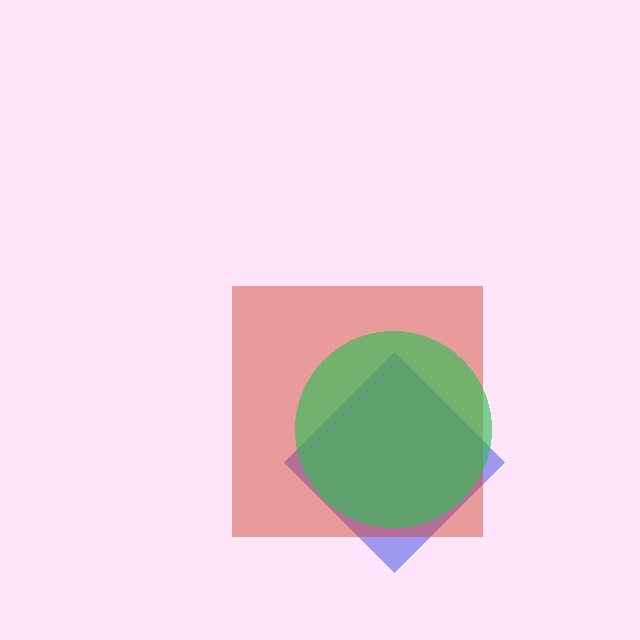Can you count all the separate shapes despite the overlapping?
Yes, there are 3 separate shapes.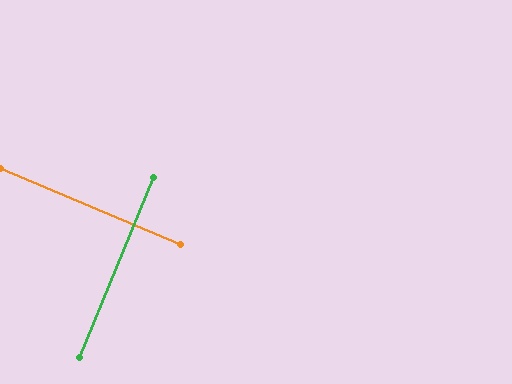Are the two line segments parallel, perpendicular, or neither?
Perpendicular — they meet at approximately 89°.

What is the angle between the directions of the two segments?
Approximately 89 degrees.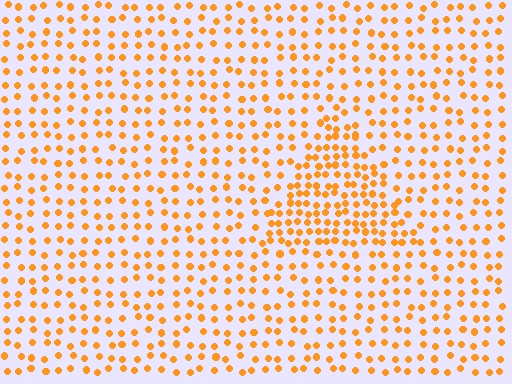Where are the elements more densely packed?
The elements are more densely packed inside the triangle boundary.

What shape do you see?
I see a triangle.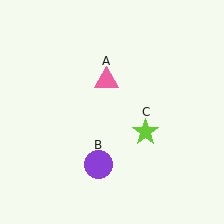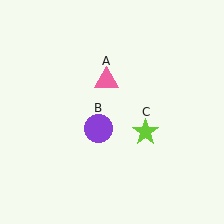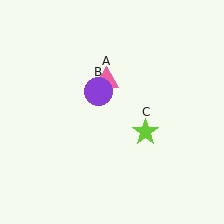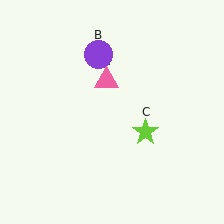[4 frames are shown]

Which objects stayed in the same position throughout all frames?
Pink triangle (object A) and lime star (object C) remained stationary.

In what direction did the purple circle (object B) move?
The purple circle (object B) moved up.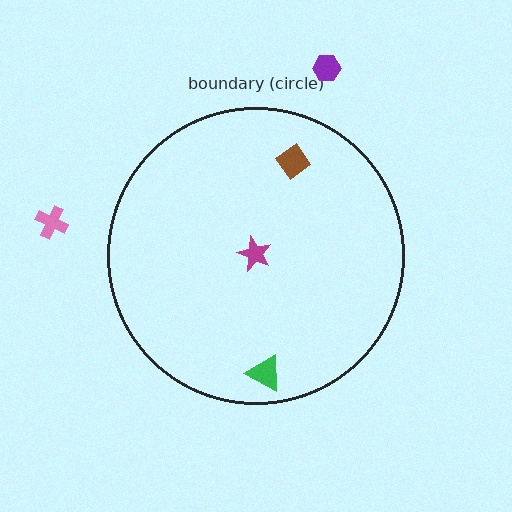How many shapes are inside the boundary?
3 inside, 2 outside.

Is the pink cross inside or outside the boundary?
Outside.